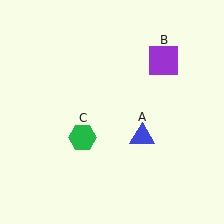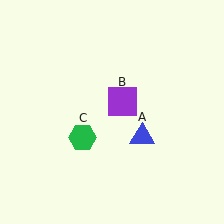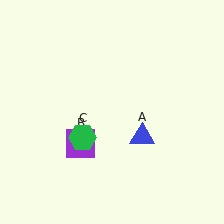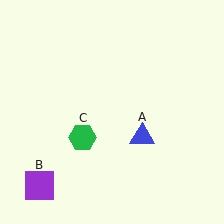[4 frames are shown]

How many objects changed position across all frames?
1 object changed position: purple square (object B).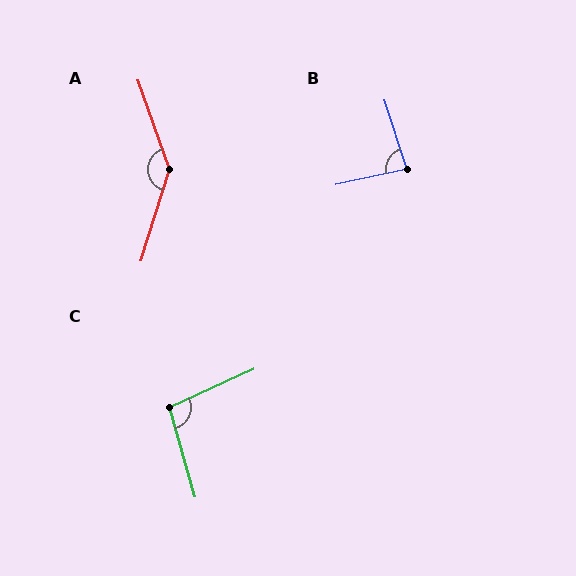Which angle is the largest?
A, at approximately 143 degrees.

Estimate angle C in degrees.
Approximately 99 degrees.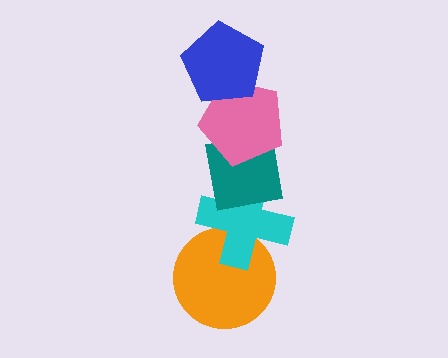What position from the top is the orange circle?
The orange circle is 5th from the top.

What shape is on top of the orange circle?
The cyan cross is on top of the orange circle.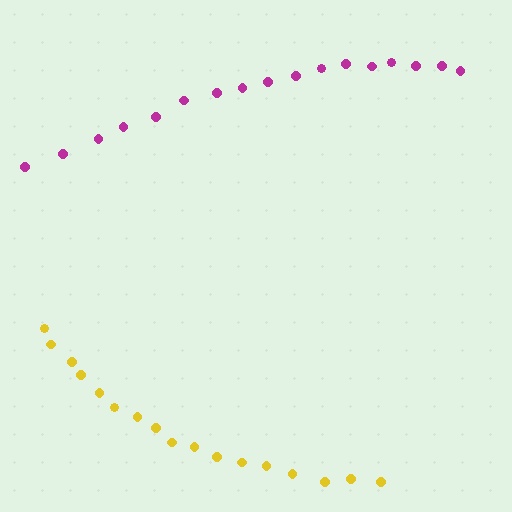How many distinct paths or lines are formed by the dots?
There are 2 distinct paths.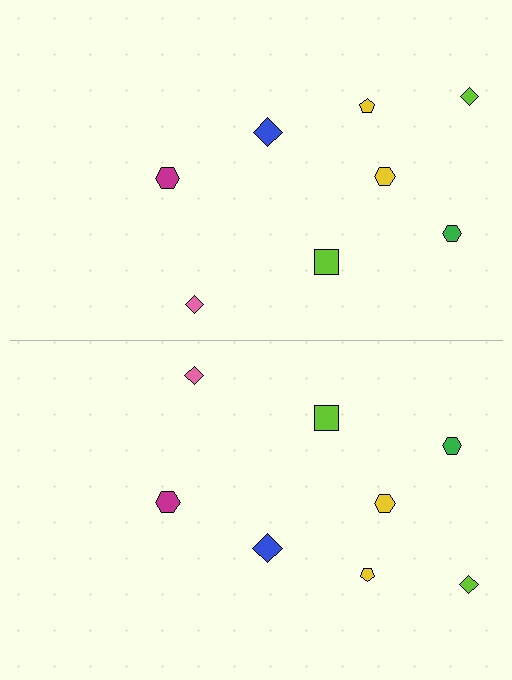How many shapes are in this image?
There are 16 shapes in this image.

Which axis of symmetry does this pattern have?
The pattern has a horizontal axis of symmetry running through the center of the image.